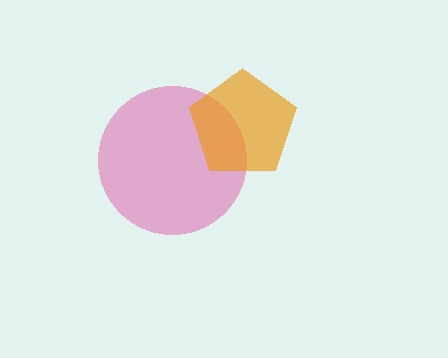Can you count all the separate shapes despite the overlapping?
Yes, there are 2 separate shapes.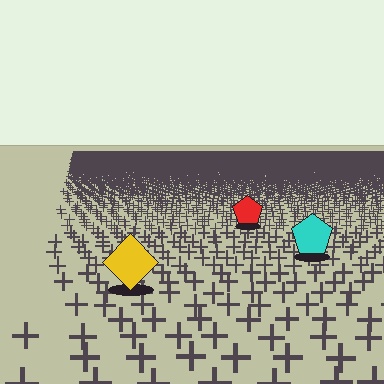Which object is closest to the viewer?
The yellow diamond is closest. The texture marks near it are larger and more spread out.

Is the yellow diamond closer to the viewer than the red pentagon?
Yes. The yellow diamond is closer — you can tell from the texture gradient: the ground texture is coarser near it.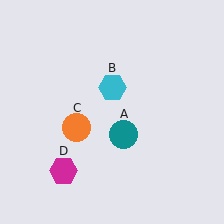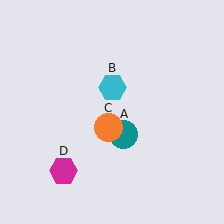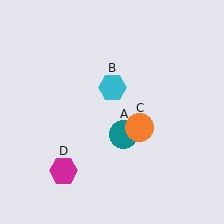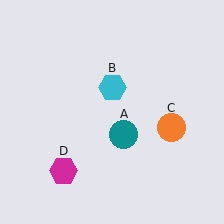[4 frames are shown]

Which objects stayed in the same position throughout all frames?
Teal circle (object A) and cyan hexagon (object B) and magenta hexagon (object D) remained stationary.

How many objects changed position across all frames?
1 object changed position: orange circle (object C).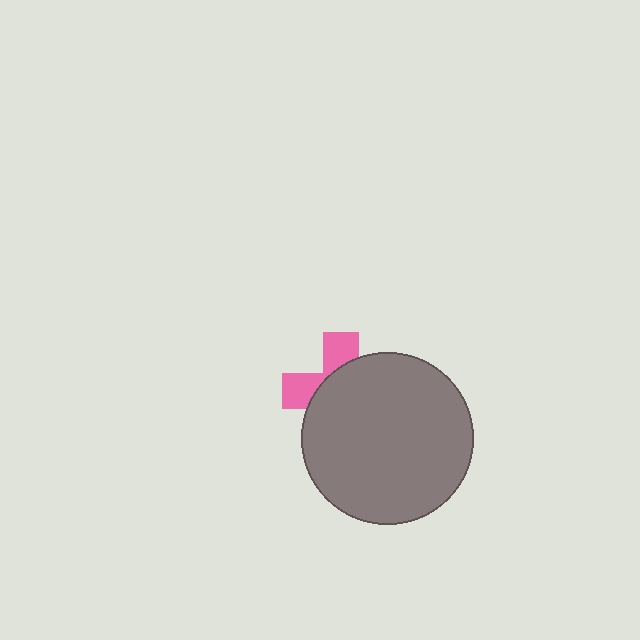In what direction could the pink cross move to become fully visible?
The pink cross could move toward the upper-left. That would shift it out from behind the gray circle entirely.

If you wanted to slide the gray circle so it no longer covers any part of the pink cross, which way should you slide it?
Slide it toward the lower-right — that is the most direct way to separate the two shapes.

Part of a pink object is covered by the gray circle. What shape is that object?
It is a cross.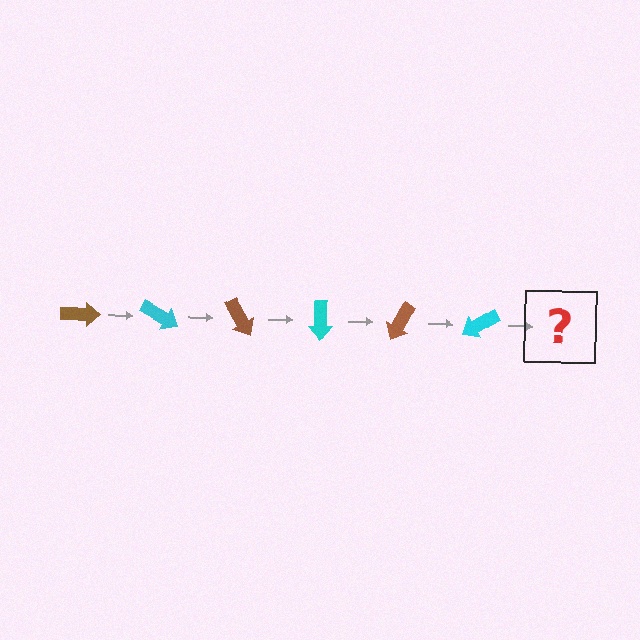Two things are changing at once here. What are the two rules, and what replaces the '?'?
The two rules are that it rotates 30 degrees each step and the color cycles through brown and cyan. The '?' should be a brown arrow, rotated 180 degrees from the start.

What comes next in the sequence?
The next element should be a brown arrow, rotated 180 degrees from the start.